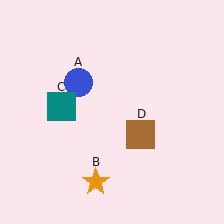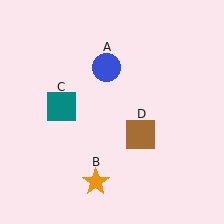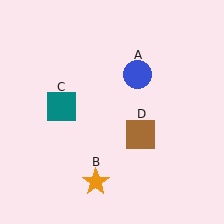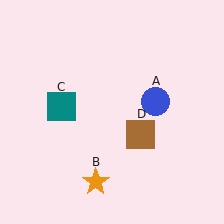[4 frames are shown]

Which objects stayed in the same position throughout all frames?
Orange star (object B) and teal square (object C) and brown square (object D) remained stationary.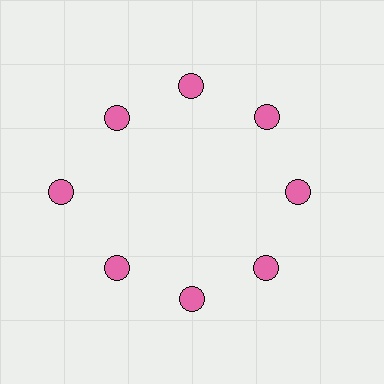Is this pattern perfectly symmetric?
No. The 8 pink circles are arranged in a ring, but one element near the 9 o'clock position is pushed outward from the center, breaking the 8-fold rotational symmetry.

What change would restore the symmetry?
The symmetry would be restored by moving it inward, back onto the ring so that all 8 circles sit at equal angles and equal distance from the center.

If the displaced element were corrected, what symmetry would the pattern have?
It would have 8-fold rotational symmetry — the pattern would map onto itself every 45 degrees.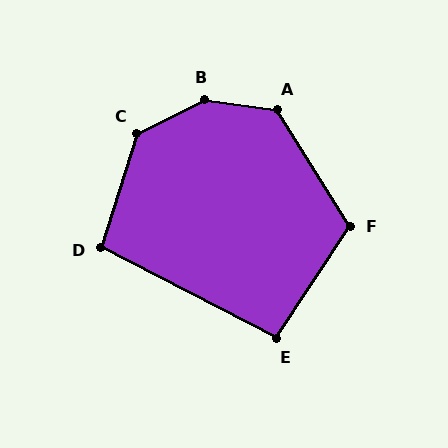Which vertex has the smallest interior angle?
E, at approximately 96 degrees.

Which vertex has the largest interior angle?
B, at approximately 145 degrees.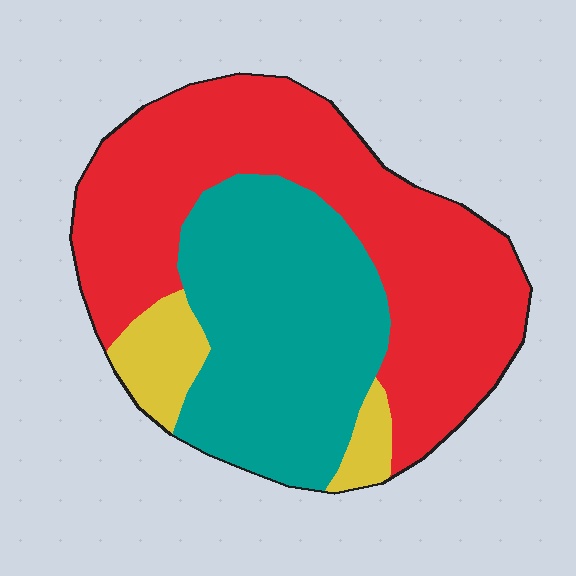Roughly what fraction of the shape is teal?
Teal takes up about three eighths (3/8) of the shape.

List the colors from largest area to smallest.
From largest to smallest: red, teal, yellow.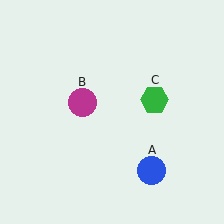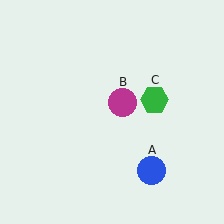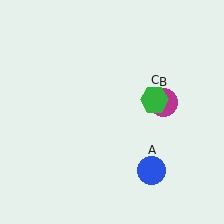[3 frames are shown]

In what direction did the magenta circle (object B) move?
The magenta circle (object B) moved right.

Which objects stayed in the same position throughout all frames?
Blue circle (object A) and green hexagon (object C) remained stationary.